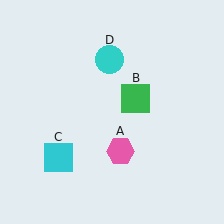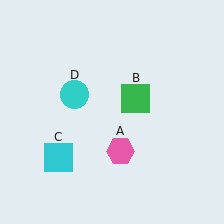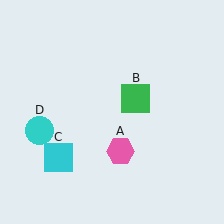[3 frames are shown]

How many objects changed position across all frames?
1 object changed position: cyan circle (object D).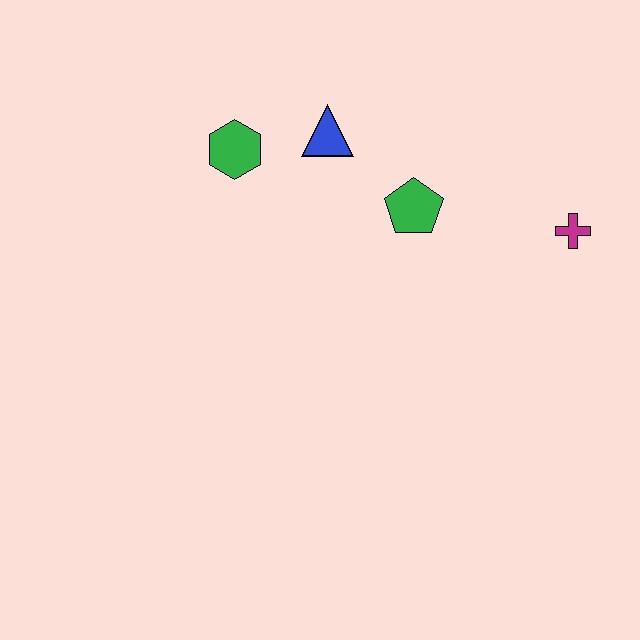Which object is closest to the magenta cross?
The green pentagon is closest to the magenta cross.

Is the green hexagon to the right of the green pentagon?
No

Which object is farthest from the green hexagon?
The magenta cross is farthest from the green hexagon.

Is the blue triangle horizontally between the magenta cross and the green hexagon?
Yes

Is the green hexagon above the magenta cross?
Yes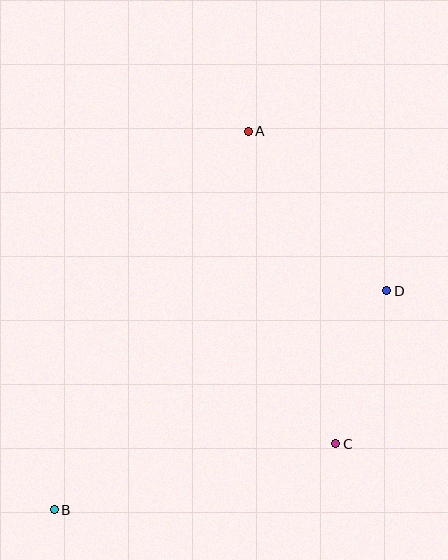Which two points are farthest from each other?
Points A and B are farthest from each other.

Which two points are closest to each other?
Points C and D are closest to each other.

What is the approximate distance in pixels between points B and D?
The distance between B and D is approximately 398 pixels.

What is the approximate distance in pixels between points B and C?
The distance between B and C is approximately 289 pixels.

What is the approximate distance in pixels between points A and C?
The distance between A and C is approximately 324 pixels.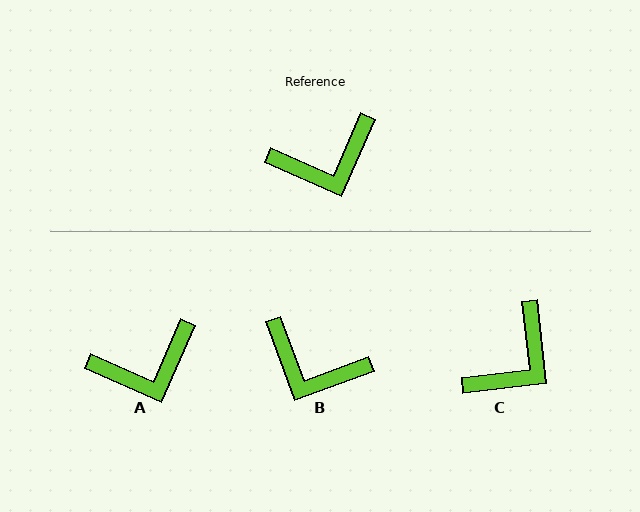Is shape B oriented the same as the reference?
No, it is off by about 46 degrees.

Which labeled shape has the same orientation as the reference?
A.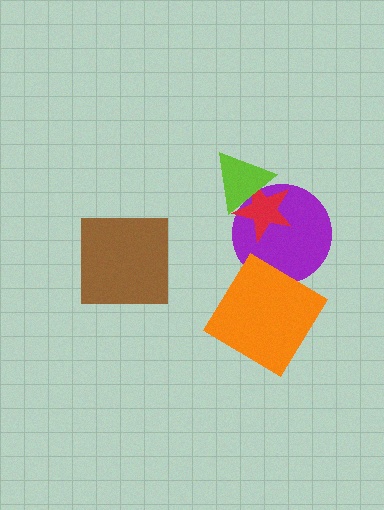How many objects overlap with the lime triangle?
2 objects overlap with the lime triangle.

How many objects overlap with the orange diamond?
1 object overlaps with the orange diamond.